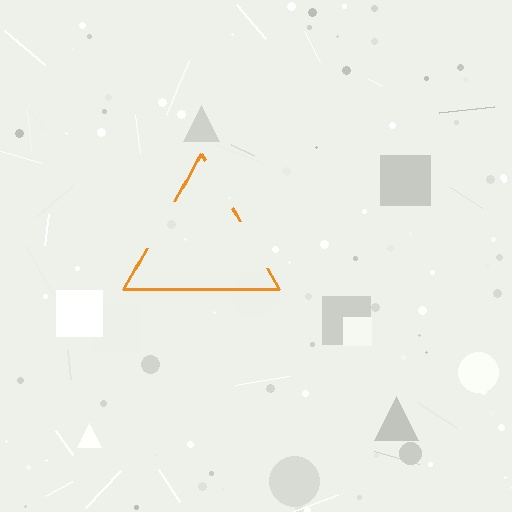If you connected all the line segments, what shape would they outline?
They would outline a triangle.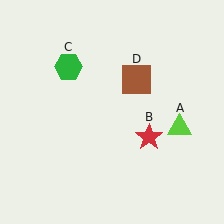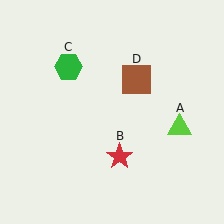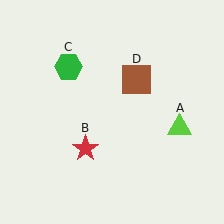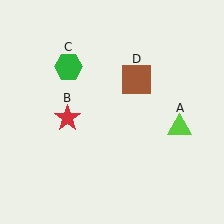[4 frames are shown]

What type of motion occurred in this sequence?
The red star (object B) rotated clockwise around the center of the scene.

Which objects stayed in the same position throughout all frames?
Lime triangle (object A) and green hexagon (object C) and brown square (object D) remained stationary.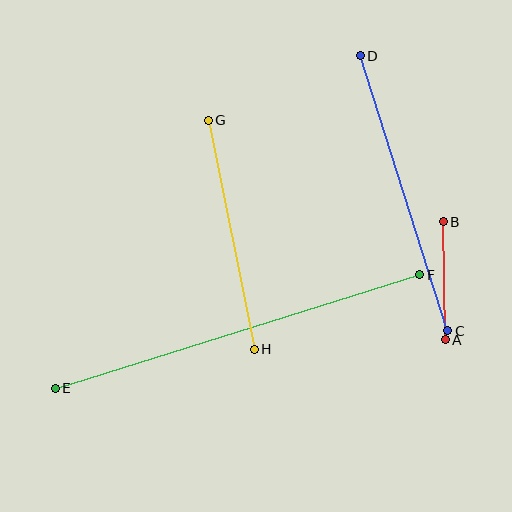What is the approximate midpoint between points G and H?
The midpoint is at approximately (231, 235) pixels.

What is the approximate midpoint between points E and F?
The midpoint is at approximately (237, 332) pixels.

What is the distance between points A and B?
The distance is approximately 118 pixels.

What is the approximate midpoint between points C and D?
The midpoint is at approximately (404, 193) pixels.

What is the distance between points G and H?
The distance is approximately 233 pixels.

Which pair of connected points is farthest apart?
Points E and F are farthest apart.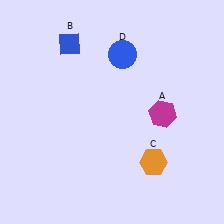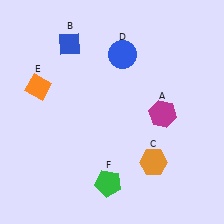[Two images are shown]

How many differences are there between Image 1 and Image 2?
There are 2 differences between the two images.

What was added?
An orange diamond (E), a green pentagon (F) were added in Image 2.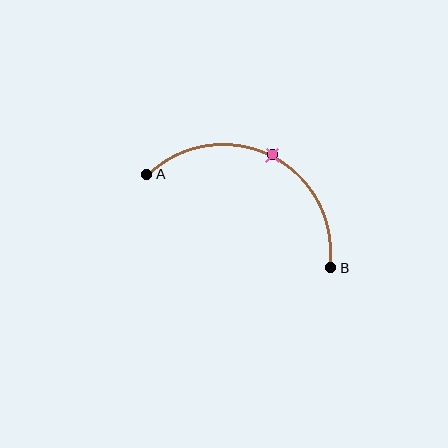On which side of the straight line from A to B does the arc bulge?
The arc bulges above the straight line connecting A and B.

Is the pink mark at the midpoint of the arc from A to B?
Yes. The pink mark lies on the arc at equal arc-length from both A and B — it is the arc midpoint.